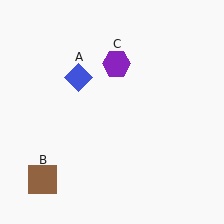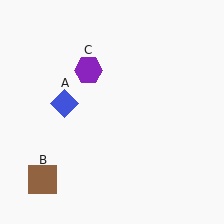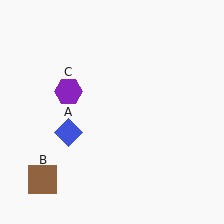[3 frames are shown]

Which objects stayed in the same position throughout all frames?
Brown square (object B) remained stationary.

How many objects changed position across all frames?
2 objects changed position: blue diamond (object A), purple hexagon (object C).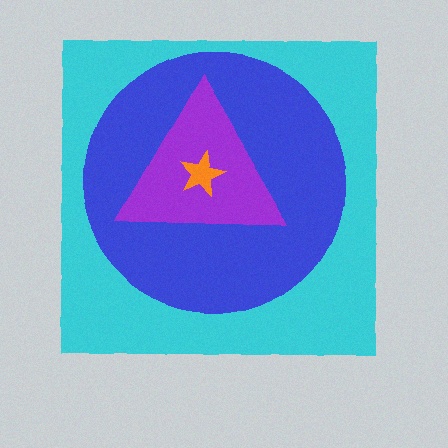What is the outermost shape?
The cyan square.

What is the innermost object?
The orange star.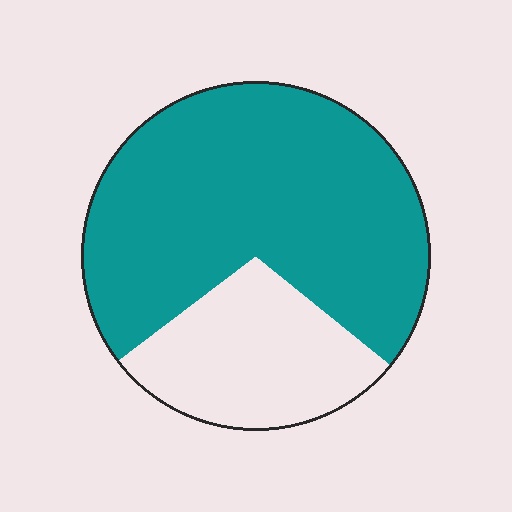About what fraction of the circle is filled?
About three quarters (3/4).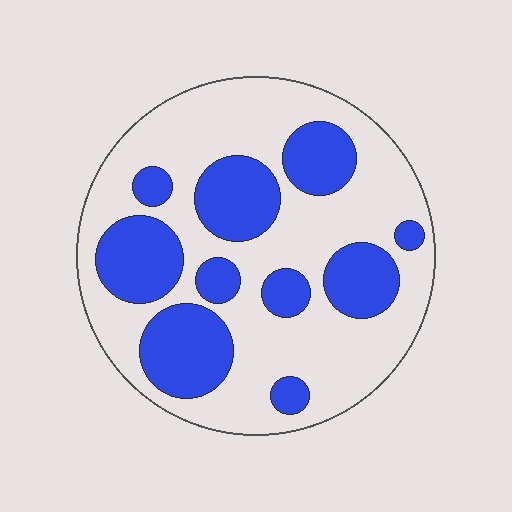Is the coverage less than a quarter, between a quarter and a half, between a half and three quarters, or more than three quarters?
Between a quarter and a half.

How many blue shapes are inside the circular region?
10.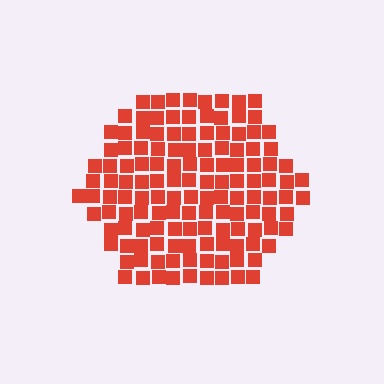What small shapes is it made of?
It is made of small squares.